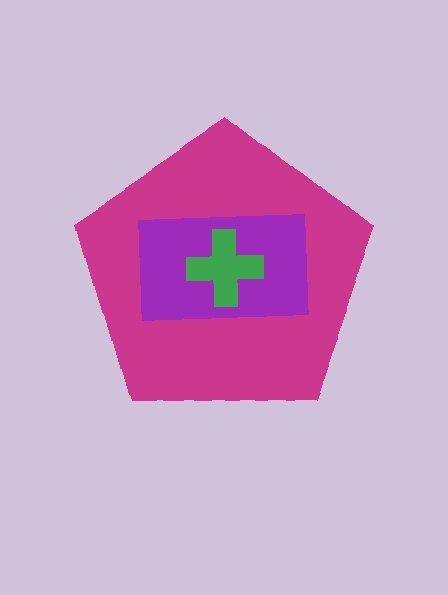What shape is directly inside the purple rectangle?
The green cross.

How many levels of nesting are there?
3.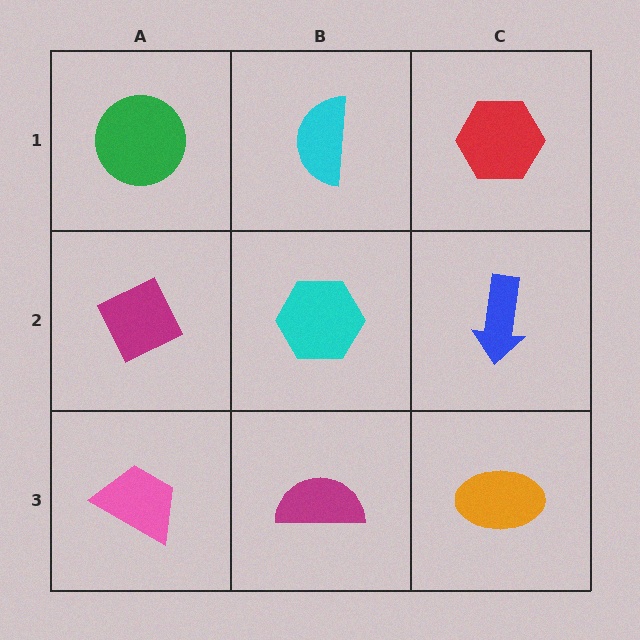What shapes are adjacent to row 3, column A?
A magenta diamond (row 2, column A), a magenta semicircle (row 3, column B).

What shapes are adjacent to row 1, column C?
A blue arrow (row 2, column C), a cyan semicircle (row 1, column B).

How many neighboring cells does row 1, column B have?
3.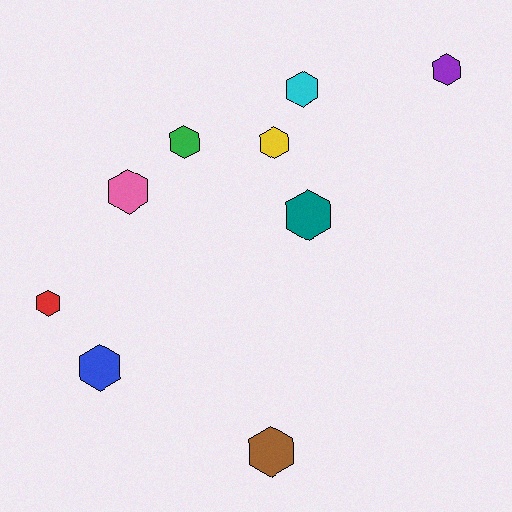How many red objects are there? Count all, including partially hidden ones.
There is 1 red object.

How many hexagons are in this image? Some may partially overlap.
There are 9 hexagons.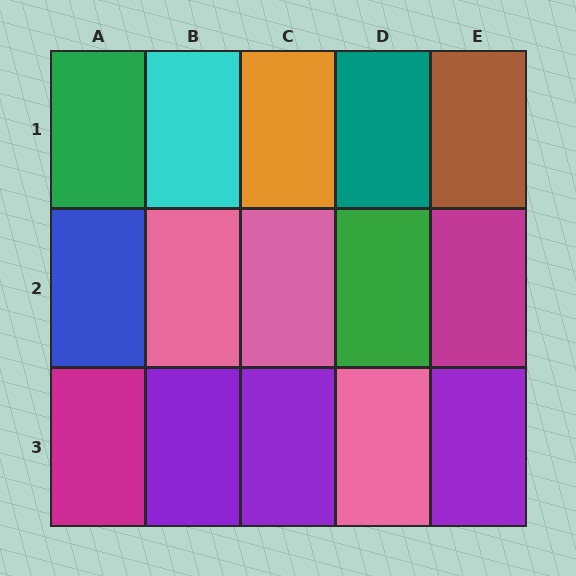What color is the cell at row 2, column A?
Blue.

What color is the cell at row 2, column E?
Magenta.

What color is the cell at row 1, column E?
Brown.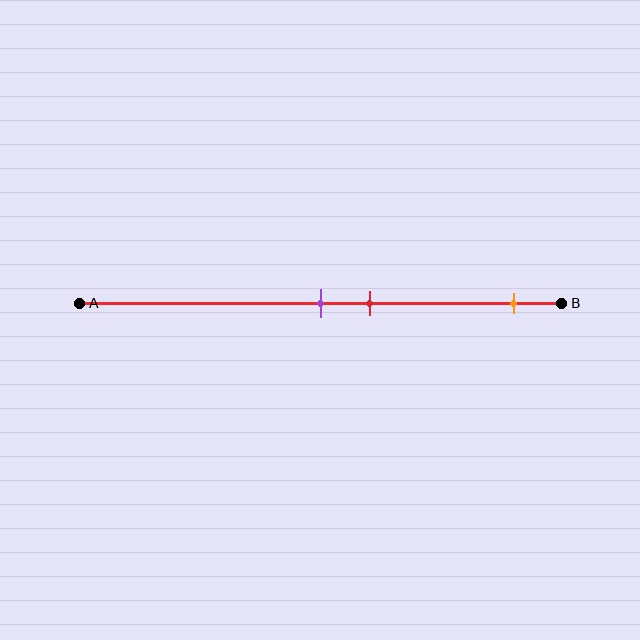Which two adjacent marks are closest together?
The purple and red marks are the closest adjacent pair.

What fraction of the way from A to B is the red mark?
The red mark is approximately 60% (0.6) of the way from A to B.